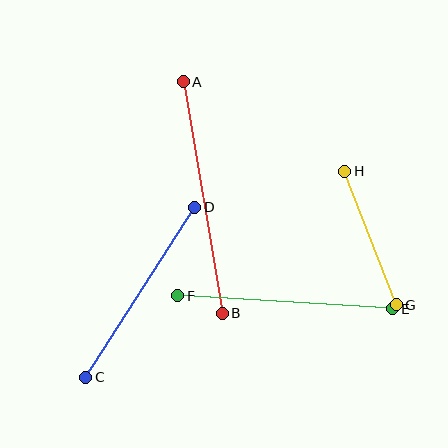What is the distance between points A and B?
The distance is approximately 235 pixels.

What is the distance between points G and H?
The distance is approximately 143 pixels.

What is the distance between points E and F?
The distance is approximately 215 pixels.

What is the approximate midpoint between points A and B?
The midpoint is at approximately (203, 197) pixels.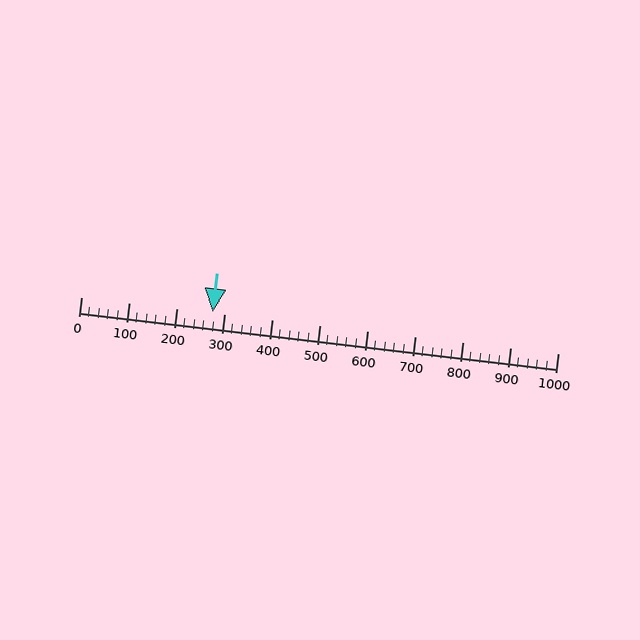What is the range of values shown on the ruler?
The ruler shows values from 0 to 1000.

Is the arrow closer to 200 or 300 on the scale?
The arrow is closer to 300.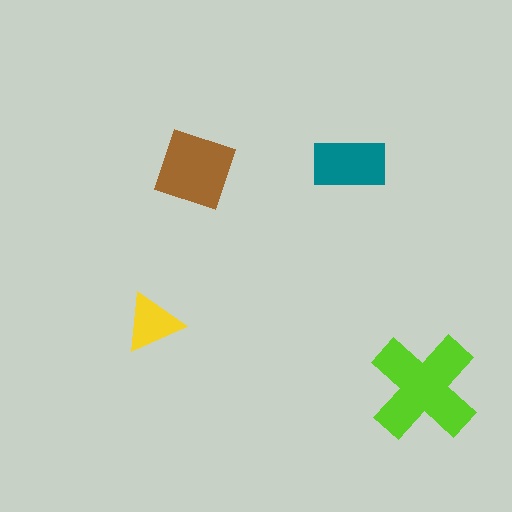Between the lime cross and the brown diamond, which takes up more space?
The lime cross.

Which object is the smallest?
The yellow triangle.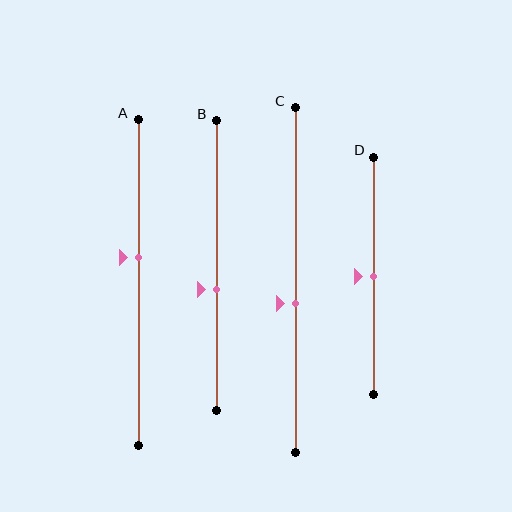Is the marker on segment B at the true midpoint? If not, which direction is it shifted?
No, the marker on segment B is shifted downward by about 8% of the segment length.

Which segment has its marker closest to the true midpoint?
Segment D has its marker closest to the true midpoint.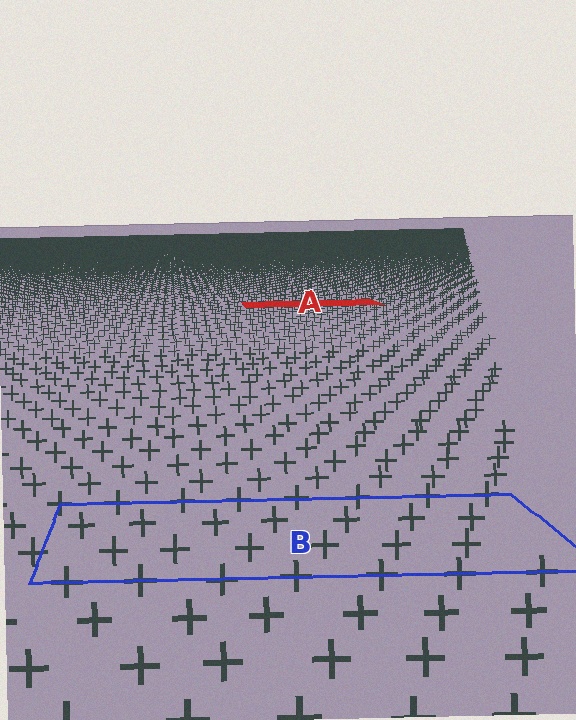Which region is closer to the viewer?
Region B is closer. The texture elements there are larger and more spread out.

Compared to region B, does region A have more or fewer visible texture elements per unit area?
Region A has more texture elements per unit area — they are packed more densely because it is farther away.